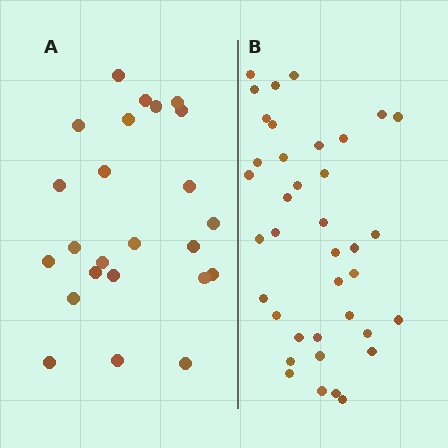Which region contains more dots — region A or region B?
Region B (the right region) has more dots.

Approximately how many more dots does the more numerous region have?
Region B has approximately 15 more dots than region A.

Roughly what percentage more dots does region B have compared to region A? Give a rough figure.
About 60% more.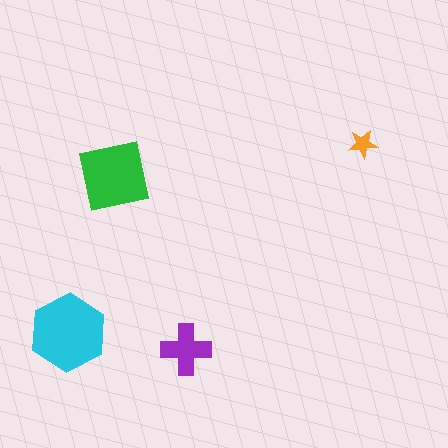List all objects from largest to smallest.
The cyan hexagon, the green square, the purple cross, the orange star.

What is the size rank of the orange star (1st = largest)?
4th.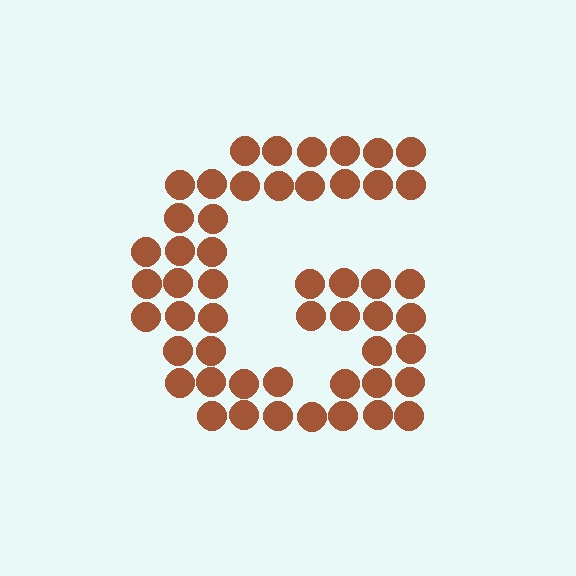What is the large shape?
The large shape is the letter G.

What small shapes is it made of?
It is made of small circles.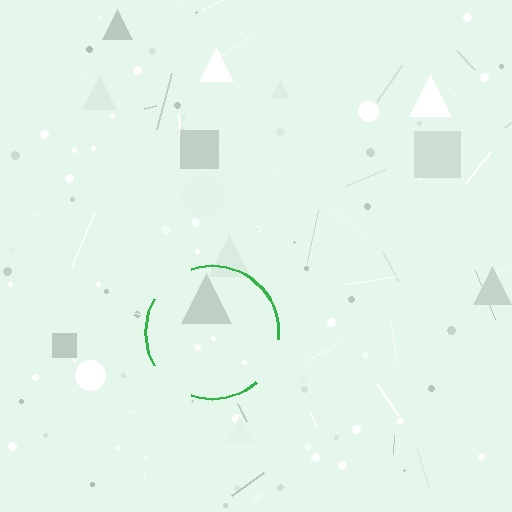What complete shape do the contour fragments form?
The contour fragments form a circle.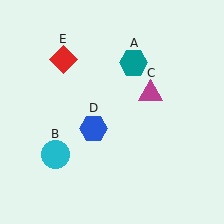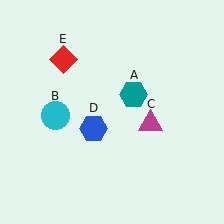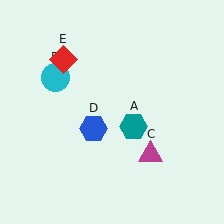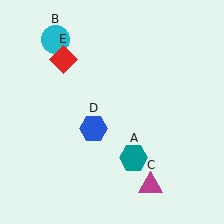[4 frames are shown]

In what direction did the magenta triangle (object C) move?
The magenta triangle (object C) moved down.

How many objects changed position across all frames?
3 objects changed position: teal hexagon (object A), cyan circle (object B), magenta triangle (object C).